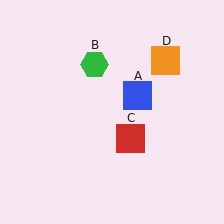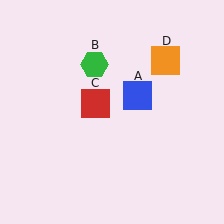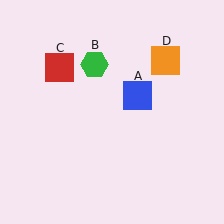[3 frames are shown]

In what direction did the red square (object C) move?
The red square (object C) moved up and to the left.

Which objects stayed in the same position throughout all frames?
Blue square (object A) and green hexagon (object B) and orange square (object D) remained stationary.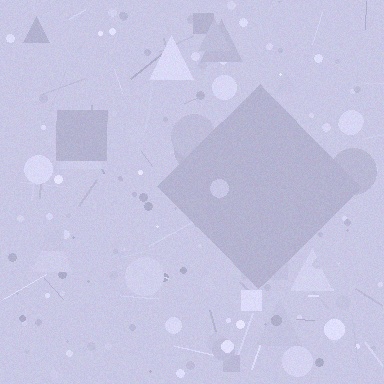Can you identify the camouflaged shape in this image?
The camouflaged shape is a diamond.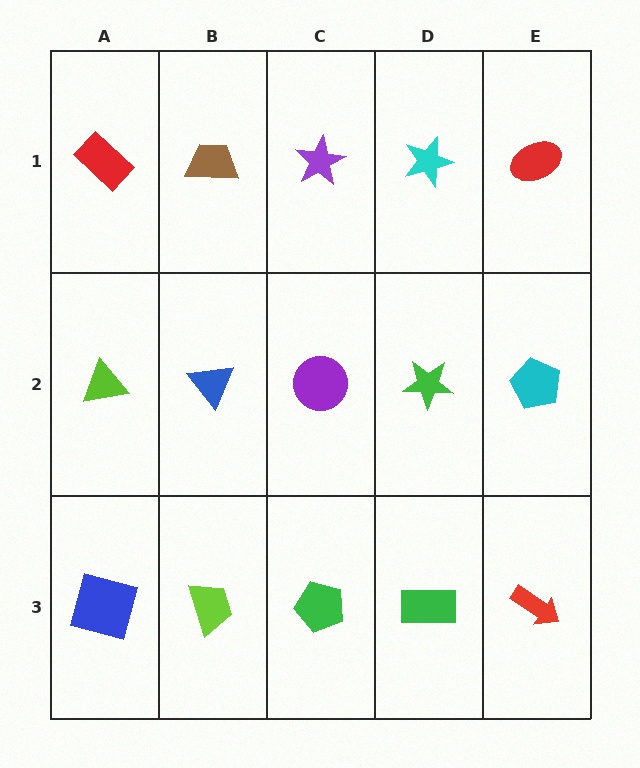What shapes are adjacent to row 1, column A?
A lime triangle (row 2, column A), a brown trapezoid (row 1, column B).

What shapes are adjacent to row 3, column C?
A purple circle (row 2, column C), a lime trapezoid (row 3, column B), a green rectangle (row 3, column D).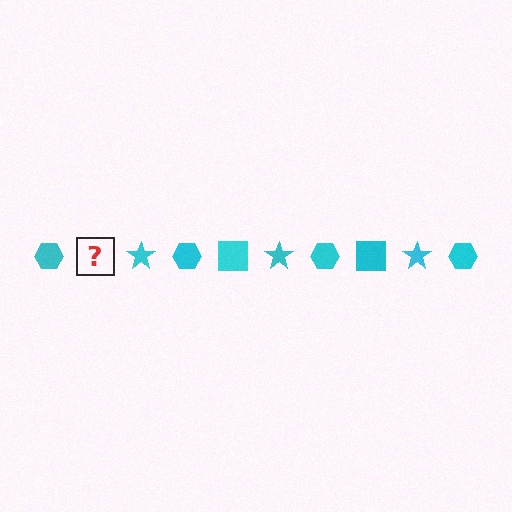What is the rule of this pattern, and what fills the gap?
The rule is that the pattern cycles through hexagon, square, star shapes in cyan. The gap should be filled with a cyan square.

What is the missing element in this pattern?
The missing element is a cyan square.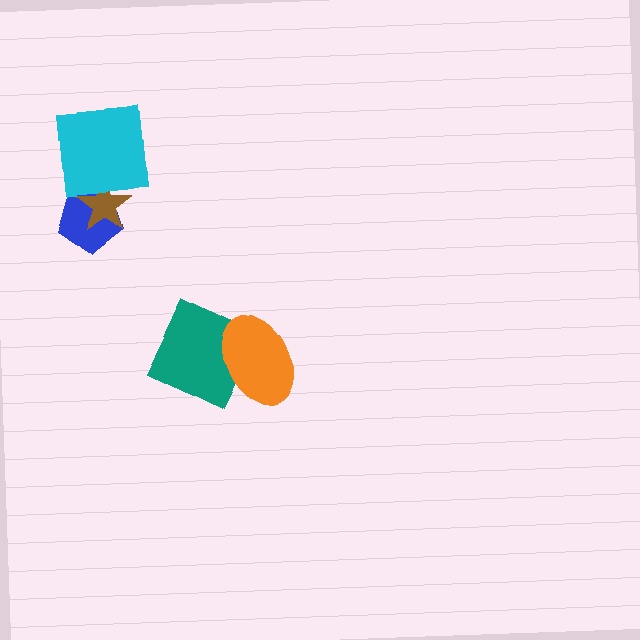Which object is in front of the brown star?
The cyan square is in front of the brown star.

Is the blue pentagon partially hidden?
Yes, it is partially covered by another shape.